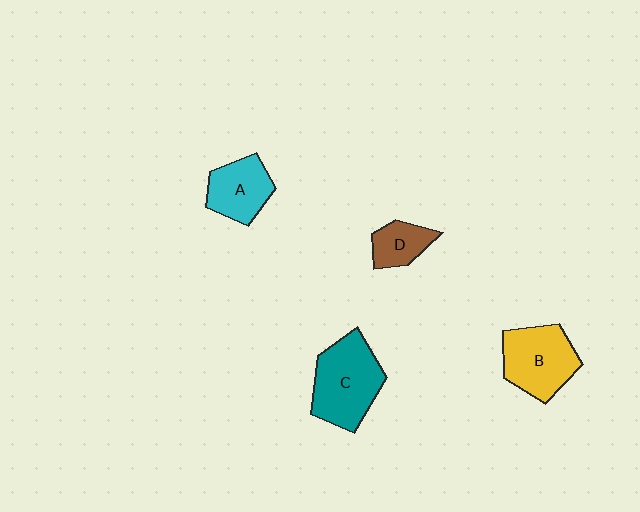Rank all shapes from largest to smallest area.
From largest to smallest: C (teal), B (yellow), A (cyan), D (brown).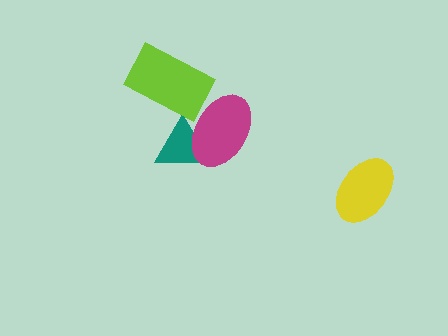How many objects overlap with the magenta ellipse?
1 object overlaps with the magenta ellipse.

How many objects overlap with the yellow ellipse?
0 objects overlap with the yellow ellipse.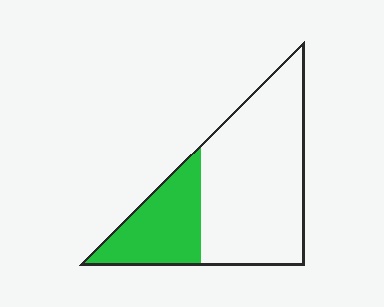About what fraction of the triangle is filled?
About one third (1/3).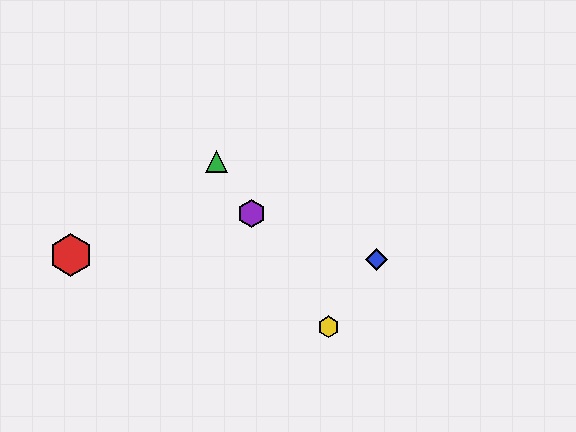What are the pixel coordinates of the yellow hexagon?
The yellow hexagon is at (328, 327).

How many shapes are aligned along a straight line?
3 shapes (the green triangle, the yellow hexagon, the purple hexagon) are aligned along a straight line.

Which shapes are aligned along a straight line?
The green triangle, the yellow hexagon, the purple hexagon are aligned along a straight line.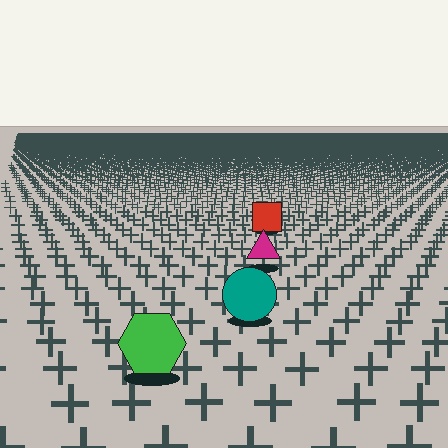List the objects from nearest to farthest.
From nearest to farthest: the green hexagon, the teal circle, the magenta triangle, the red square.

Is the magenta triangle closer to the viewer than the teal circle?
No. The teal circle is closer — you can tell from the texture gradient: the ground texture is coarser near it.